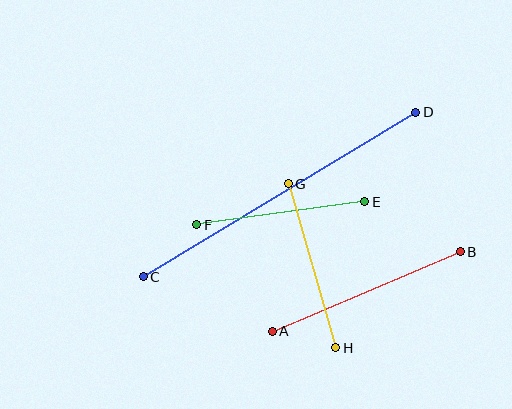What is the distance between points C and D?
The distance is approximately 318 pixels.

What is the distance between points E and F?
The distance is approximately 170 pixels.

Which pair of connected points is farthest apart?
Points C and D are farthest apart.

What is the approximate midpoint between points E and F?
The midpoint is at approximately (281, 213) pixels.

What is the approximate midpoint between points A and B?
The midpoint is at approximately (366, 292) pixels.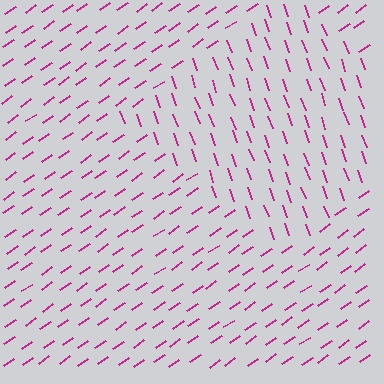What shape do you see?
I see a diamond.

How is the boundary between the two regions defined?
The boundary is defined purely by a change in line orientation (approximately 75 degrees difference). All lines are the same color and thickness.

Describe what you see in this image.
The image is filled with small magenta line segments. A diamond region in the image has lines oriented differently from the surrounding lines, creating a visible texture boundary.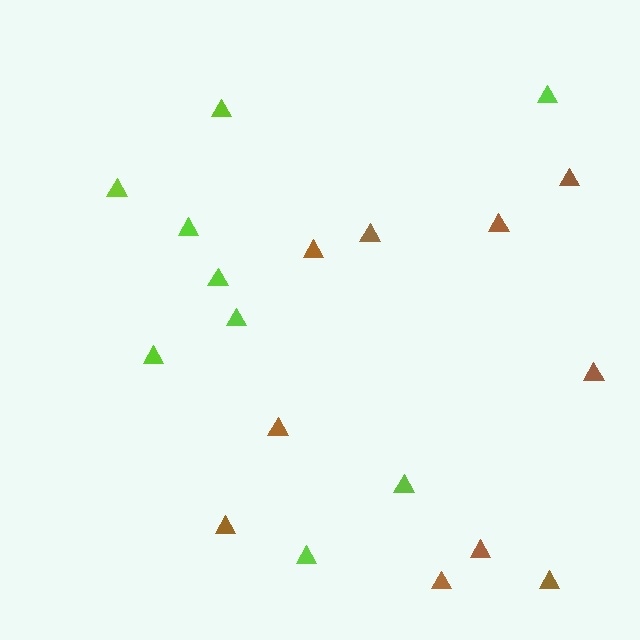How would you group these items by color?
There are 2 groups: one group of lime triangles (9) and one group of brown triangles (10).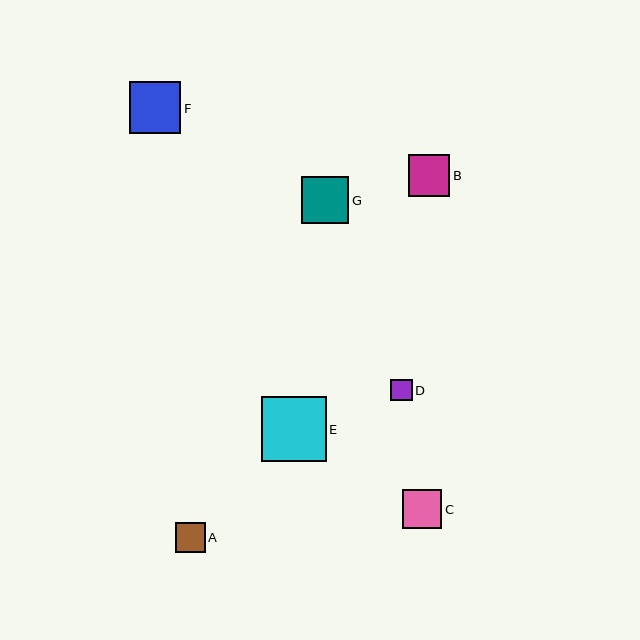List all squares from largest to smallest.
From largest to smallest: E, F, G, B, C, A, D.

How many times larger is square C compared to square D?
Square C is approximately 1.8 times the size of square D.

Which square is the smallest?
Square D is the smallest with a size of approximately 21 pixels.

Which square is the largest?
Square E is the largest with a size of approximately 64 pixels.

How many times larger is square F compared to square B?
Square F is approximately 1.2 times the size of square B.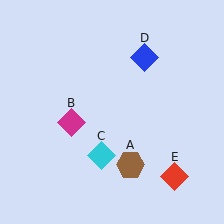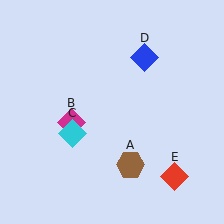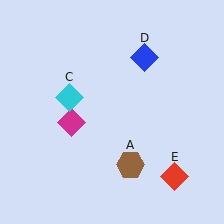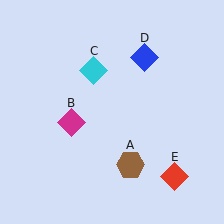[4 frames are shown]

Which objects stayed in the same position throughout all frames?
Brown hexagon (object A) and magenta diamond (object B) and blue diamond (object D) and red diamond (object E) remained stationary.